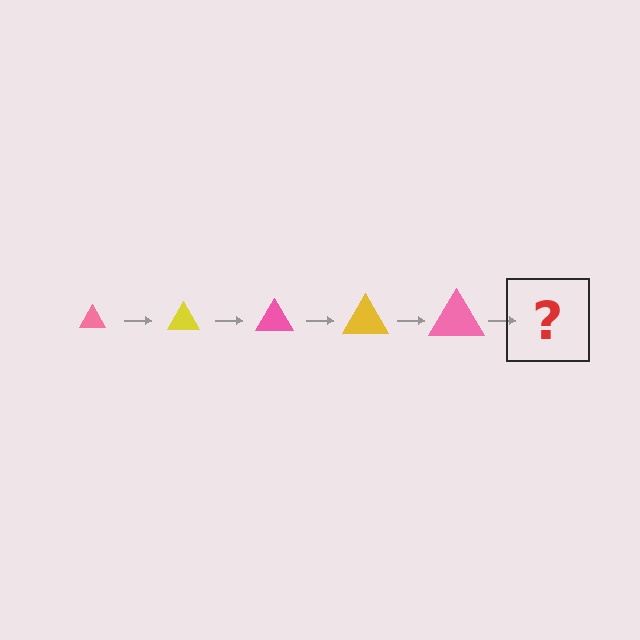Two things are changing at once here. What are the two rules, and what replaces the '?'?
The two rules are that the triangle grows larger each step and the color cycles through pink and yellow. The '?' should be a yellow triangle, larger than the previous one.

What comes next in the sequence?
The next element should be a yellow triangle, larger than the previous one.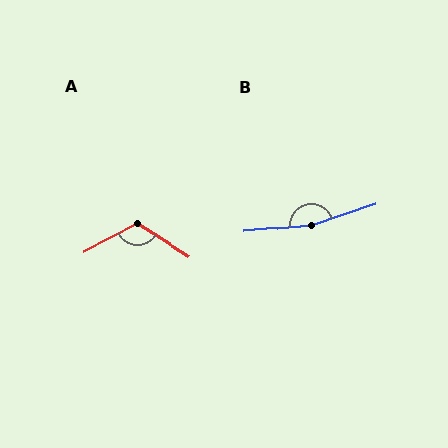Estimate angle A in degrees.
Approximately 120 degrees.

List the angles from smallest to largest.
A (120°), B (167°).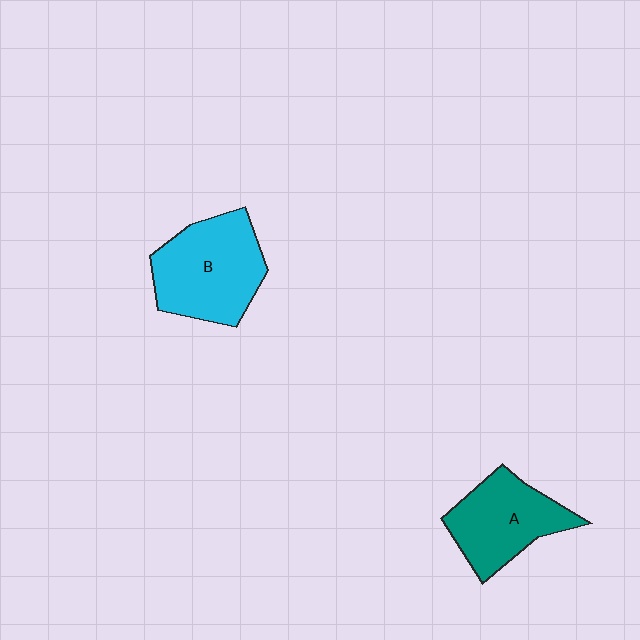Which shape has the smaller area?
Shape A (teal).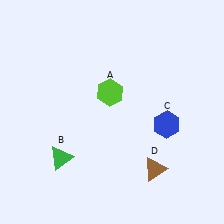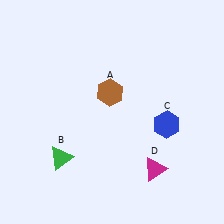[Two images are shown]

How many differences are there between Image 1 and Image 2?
There are 2 differences between the two images.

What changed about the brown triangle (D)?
In Image 1, D is brown. In Image 2, it changed to magenta.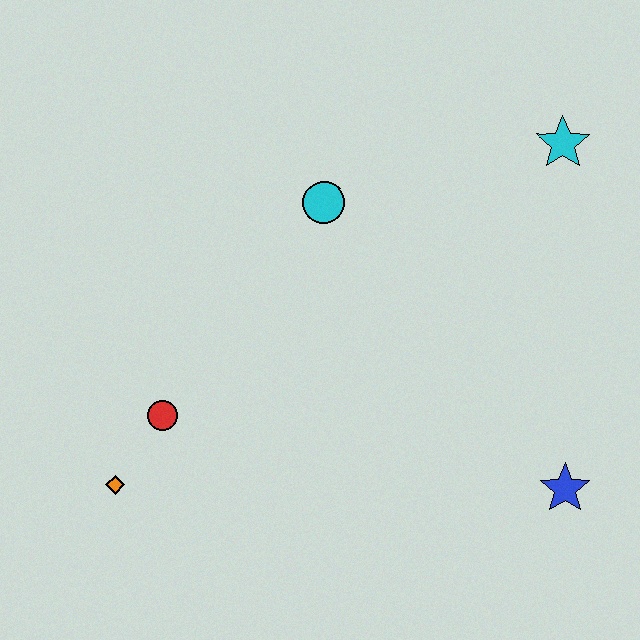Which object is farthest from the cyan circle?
The blue star is farthest from the cyan circle.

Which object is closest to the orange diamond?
The red circle is closest to the orange diamond.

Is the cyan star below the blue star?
No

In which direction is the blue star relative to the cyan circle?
The blue star is below the cyan circle.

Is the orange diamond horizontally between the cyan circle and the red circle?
No